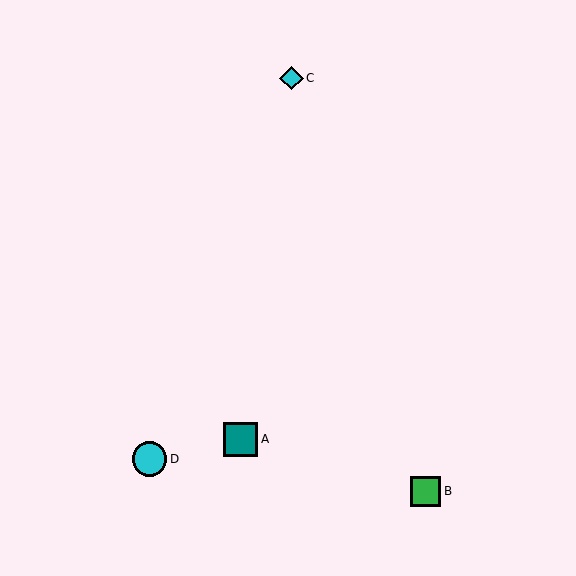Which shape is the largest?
The cyan circle (labeled D) is the largest.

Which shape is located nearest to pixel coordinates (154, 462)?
The cyan circle (labeled D) at (150, 459) is nearest to that location.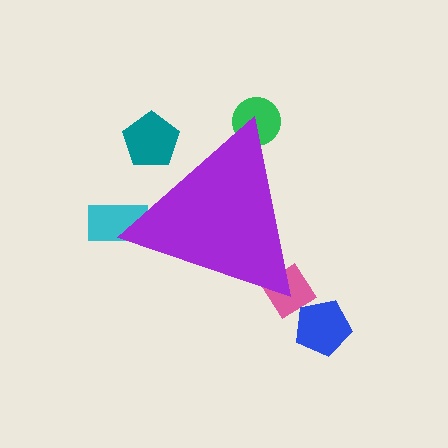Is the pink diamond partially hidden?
Yes, the pink diamond is partially hidden behind the purple triangle.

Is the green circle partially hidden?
Yes, the green circle is partially hidden behind the purple triangle.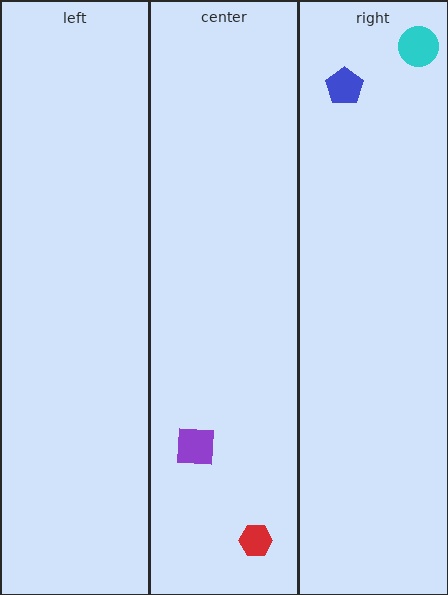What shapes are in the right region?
The cyan circle, the blue pentagon.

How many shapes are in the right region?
2.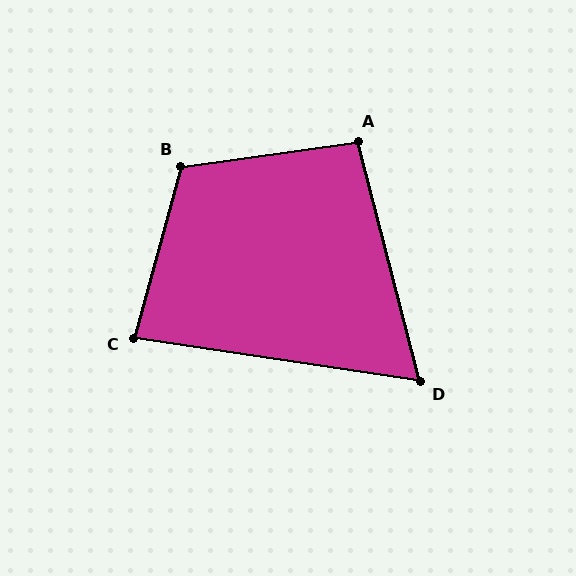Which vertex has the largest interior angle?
B, at approximately 113 degrees.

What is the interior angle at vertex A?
Approximately 97 degrees (obtuse).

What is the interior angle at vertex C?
Approximately 83 degrees (acute).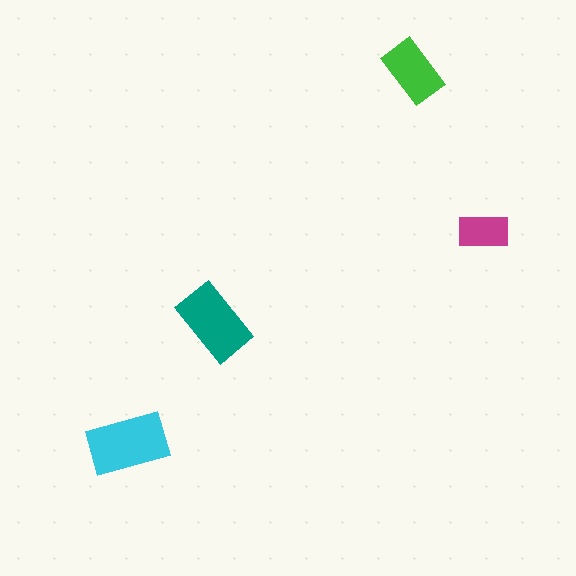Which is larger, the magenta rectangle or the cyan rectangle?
The cyan one.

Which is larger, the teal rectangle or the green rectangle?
The teal one.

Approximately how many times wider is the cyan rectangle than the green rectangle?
About 1.5 times wider.